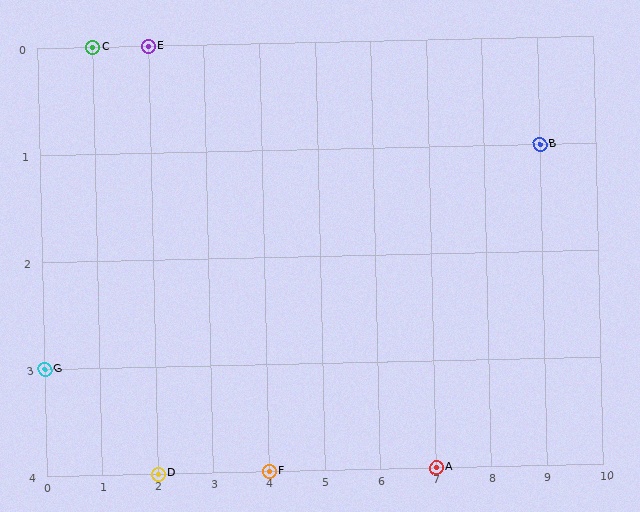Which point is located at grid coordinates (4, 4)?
Point F is at (4, 4).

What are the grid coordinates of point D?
Point D is at grid coordinates (2, 4).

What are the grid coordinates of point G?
Point G is at grid coordinates (0, 3).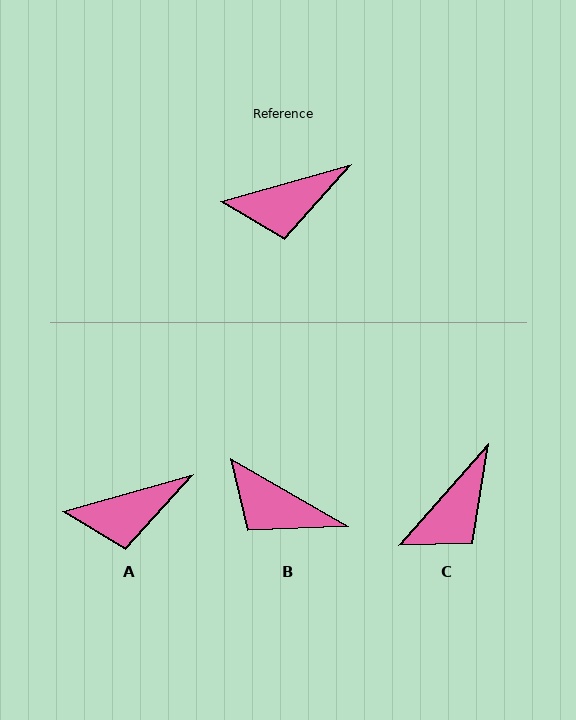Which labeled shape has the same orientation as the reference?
A.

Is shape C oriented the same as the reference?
No, it is off by about 33 degrees.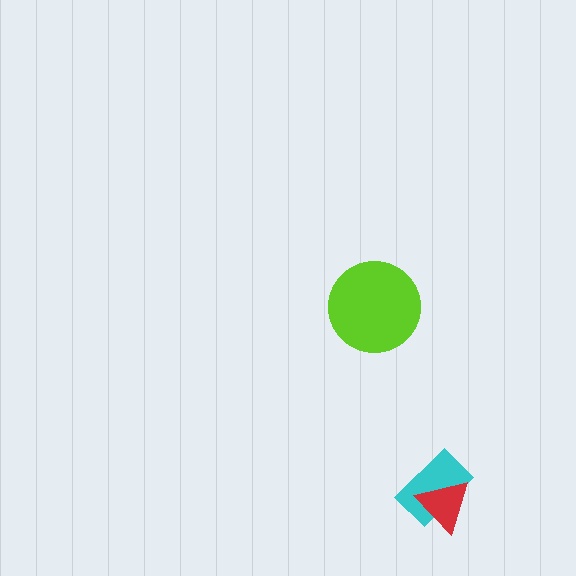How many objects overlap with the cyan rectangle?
1 object overlaps with the cyan rectangle.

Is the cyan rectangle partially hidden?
Yes, it is partially covered by another shape.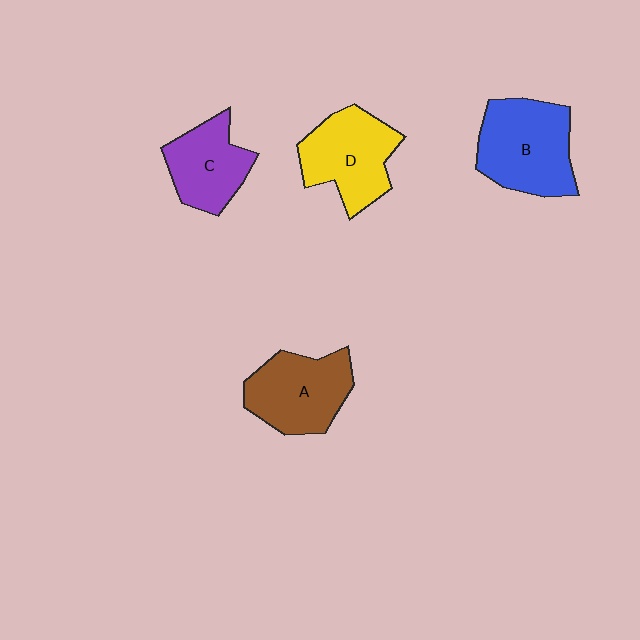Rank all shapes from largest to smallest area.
From largest to smallest: B (blue), D (yellow), A (brown), C (purple).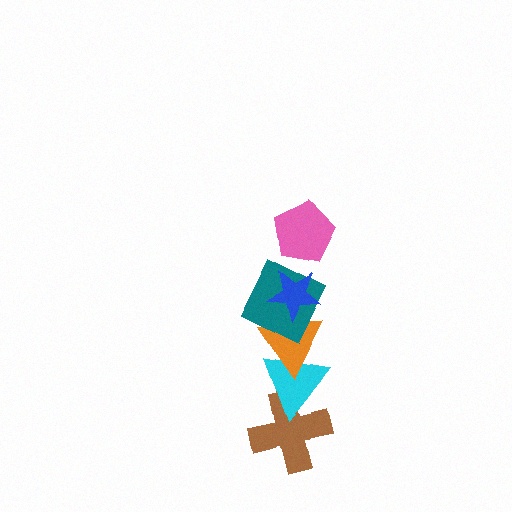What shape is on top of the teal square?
The blue star is on top of the teal square.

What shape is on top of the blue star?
The pink pentagon is on top of the blue star.